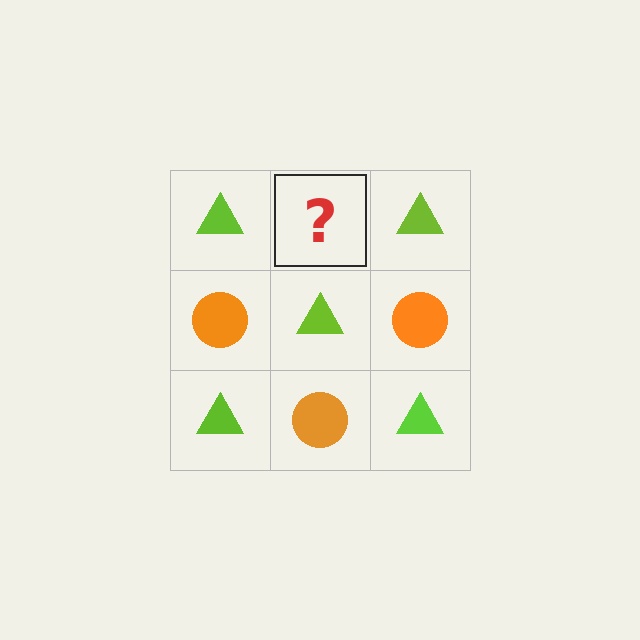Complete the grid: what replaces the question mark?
The question mark should be replaced with an orange circle.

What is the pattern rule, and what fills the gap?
The rule is that it alternates lime triangle and orange circle in a checkerboard pattern. The gap should be filled with an orange circle.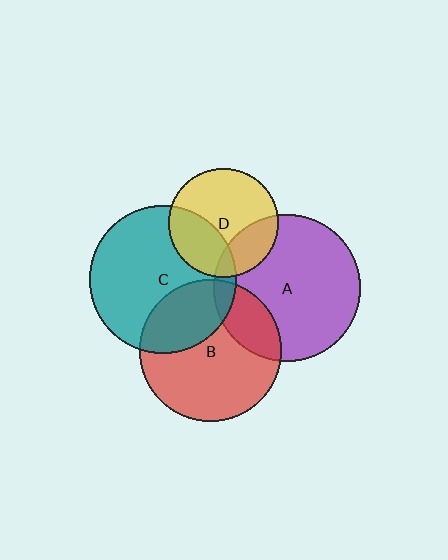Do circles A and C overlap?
Yes.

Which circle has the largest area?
Circle C (teal).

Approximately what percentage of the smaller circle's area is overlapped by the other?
Approximately 5%.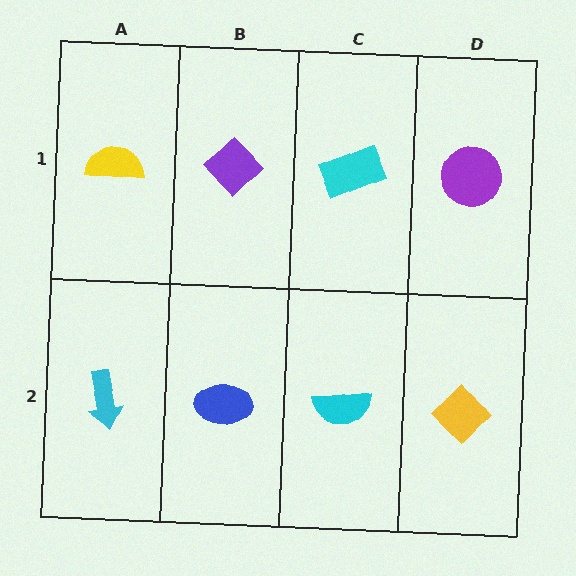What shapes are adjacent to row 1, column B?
A blue ellipse (row 2, column B), a yellow semicircle (row 1, column A), a cyan rectangle (row 1, column C).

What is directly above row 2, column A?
A yellow semicircle.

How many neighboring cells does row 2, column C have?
3.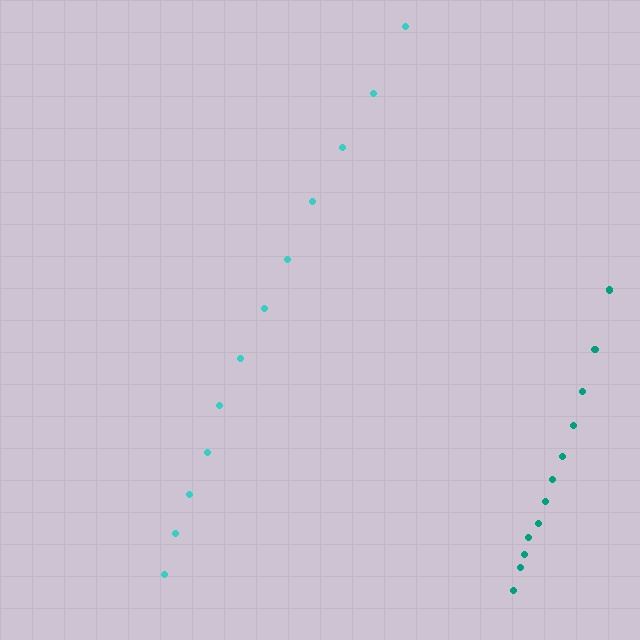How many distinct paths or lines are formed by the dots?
There are 2 distinct paths.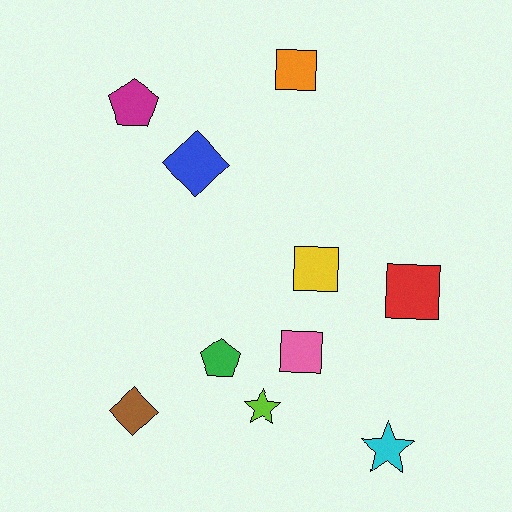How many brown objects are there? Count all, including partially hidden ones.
There is 1 brown object.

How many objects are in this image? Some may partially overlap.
There are 10 objects.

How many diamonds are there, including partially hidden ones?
There are 2 diamonds.